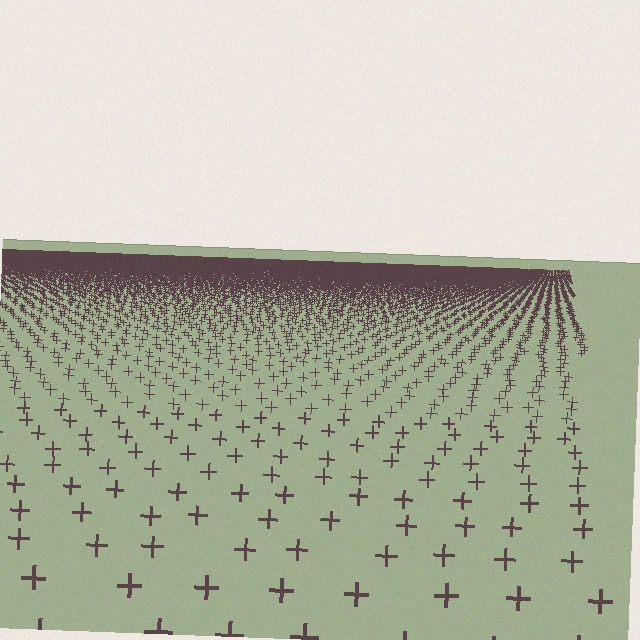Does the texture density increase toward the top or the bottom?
Density increases toward the top.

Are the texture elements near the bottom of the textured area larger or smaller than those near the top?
Larger. Near the bottom, elements are closer to the viewer and appear at a bigger on-screen size.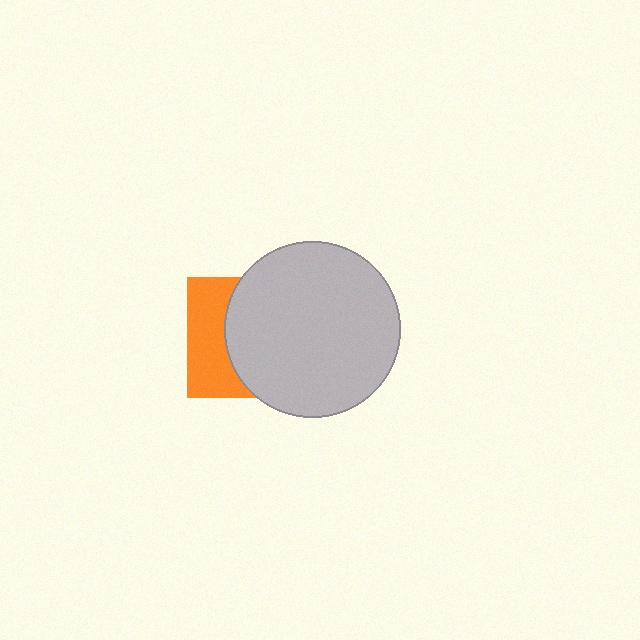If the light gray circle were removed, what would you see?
You would see the complete orange square.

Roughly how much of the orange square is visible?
A small part of it is visible (roughly 37%).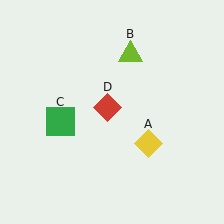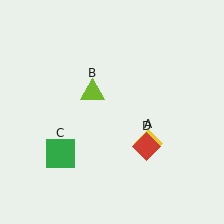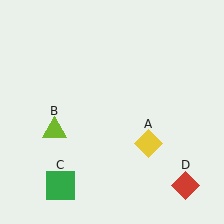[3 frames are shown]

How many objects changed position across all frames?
3 objects changed position: lime triangle (object B), green square (object C), red diamond (object D).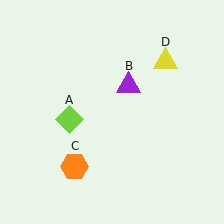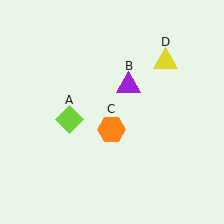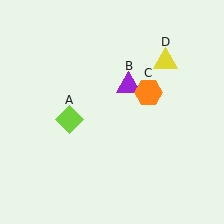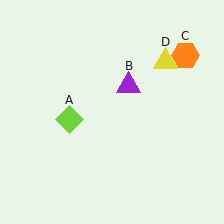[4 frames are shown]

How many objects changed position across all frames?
1 object changed position: orange hexagon (object C).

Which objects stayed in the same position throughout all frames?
Lime diamond (object A) and purple triangle (object B) and yellow triangle (object D) remained stationary.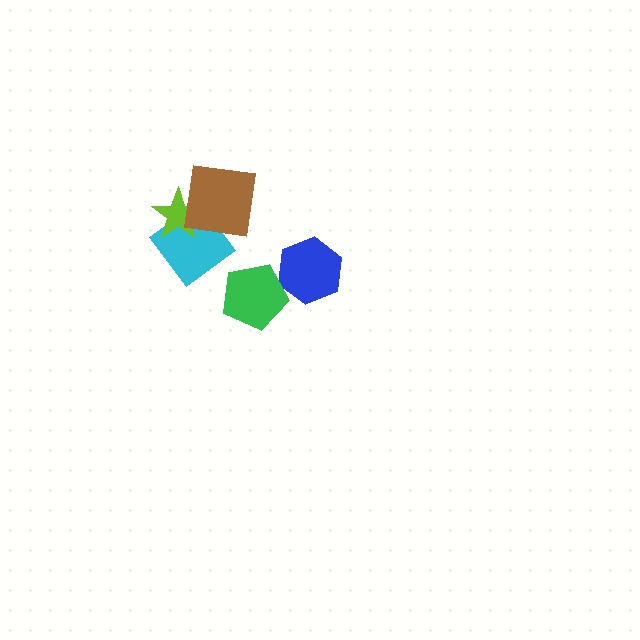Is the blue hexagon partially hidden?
Yes, it is partially covered by another shape.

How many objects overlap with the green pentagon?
1 object overlaps with the green pentagon.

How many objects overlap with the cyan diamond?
2 objects overlap with the cyan diamond.